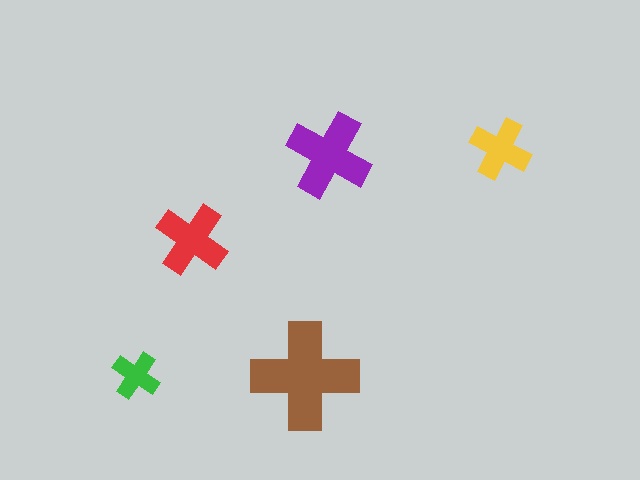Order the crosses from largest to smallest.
the brown one, the purple one, the red one, the yellow one, the green one.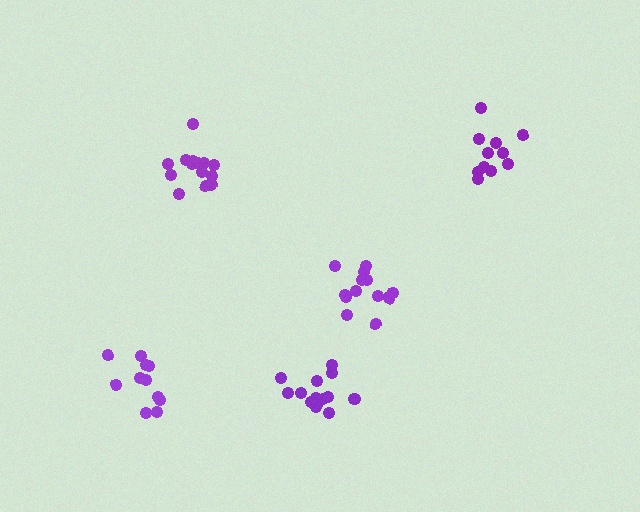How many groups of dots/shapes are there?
There are 5 groups.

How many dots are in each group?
Group 1: 13 dots, Group 2: 11 dots, Group 3: 14 dots, Group 4: 11 dots, Group 5: 15 dots (64 total).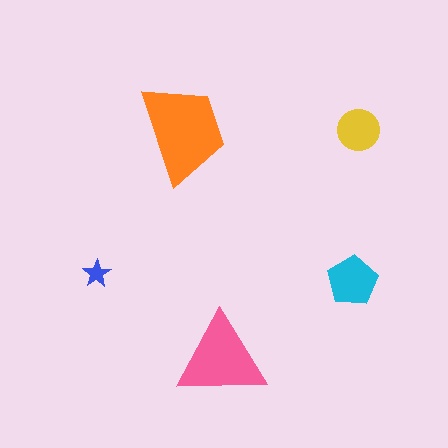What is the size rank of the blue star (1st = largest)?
5th.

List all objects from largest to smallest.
The orange trapezoid, the pink triangle, the cyan pentagon, the yellow circle, the blue star.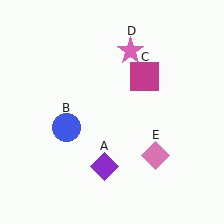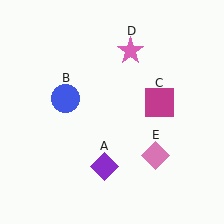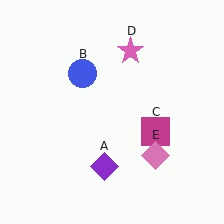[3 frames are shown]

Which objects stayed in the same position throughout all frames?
Purple diamond (object A) and pink star (object D) and pink diamond (object E) remained stationary.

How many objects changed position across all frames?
2 objects changed position: blue circle (object B), magenta square (object C).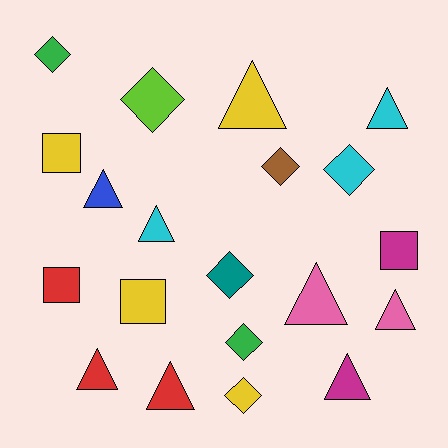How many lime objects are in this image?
There is 1 lime object.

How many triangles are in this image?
There are 9 triangles.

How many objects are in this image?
There are 20 objects.